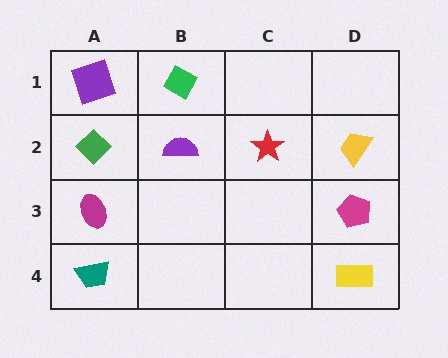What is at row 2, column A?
A green diamond.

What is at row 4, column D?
A yellow rectangle.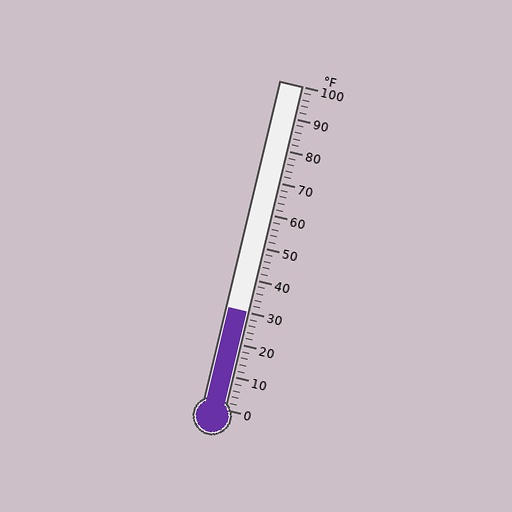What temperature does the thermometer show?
The thermometer shows approximately 30°F.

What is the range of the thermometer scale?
The thermometer scale ranges from 0°F to 100°F.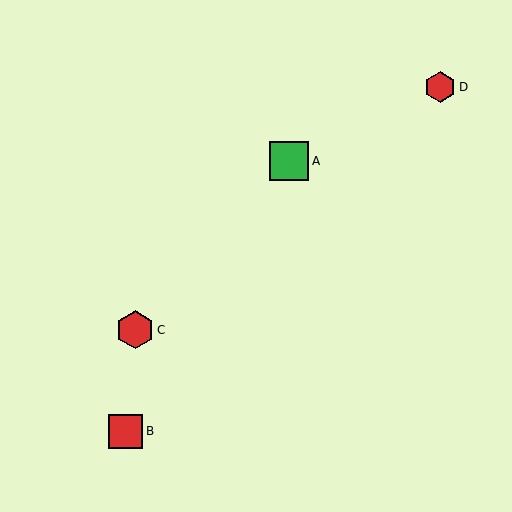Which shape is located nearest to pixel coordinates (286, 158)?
The green square (labeled A) at (289, 161) is nearest to that location.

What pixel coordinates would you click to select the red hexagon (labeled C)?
Click at (135, 330) to select the red hexagon C.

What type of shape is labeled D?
Shape D is a red hexagon.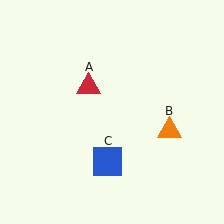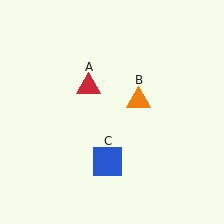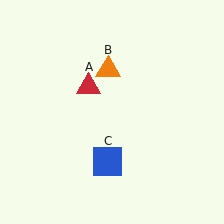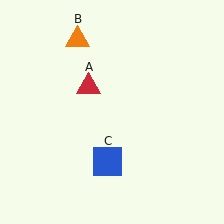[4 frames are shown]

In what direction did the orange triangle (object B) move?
The orange triangle (object B) moved up and to the left.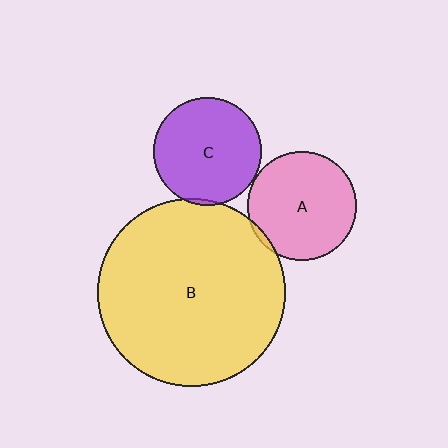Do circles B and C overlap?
Yes.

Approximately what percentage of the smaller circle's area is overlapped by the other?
Approximately 5%.